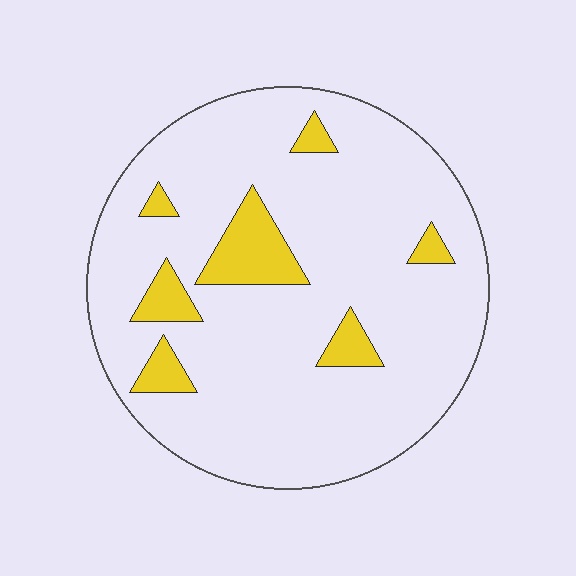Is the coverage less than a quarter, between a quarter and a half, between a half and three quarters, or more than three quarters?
Less than a quarter.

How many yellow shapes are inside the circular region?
7.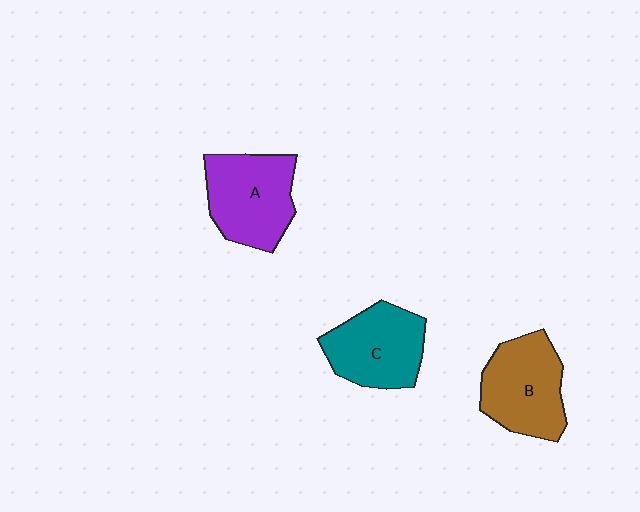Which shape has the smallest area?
Shape C (teal).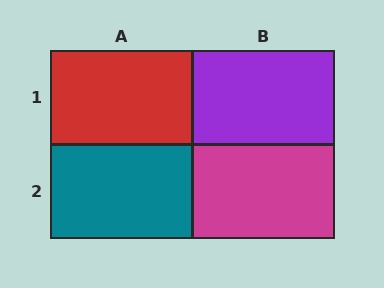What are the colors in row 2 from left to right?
Teal, magenta.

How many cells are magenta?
1 cell is magenta.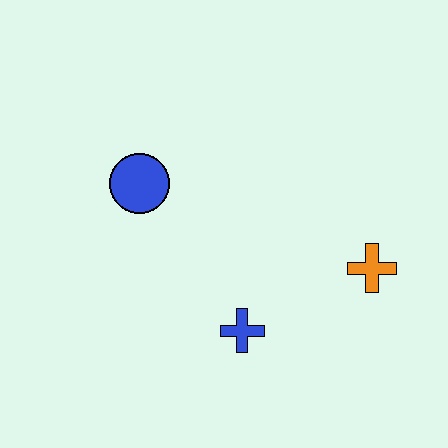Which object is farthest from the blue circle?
The orange cross is farthest from the blue circle.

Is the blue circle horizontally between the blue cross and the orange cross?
No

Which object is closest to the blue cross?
The orange cross is closest to the blue cross.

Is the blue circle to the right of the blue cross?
No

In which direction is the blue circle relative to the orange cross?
The blue circle is to the left of the orange cross.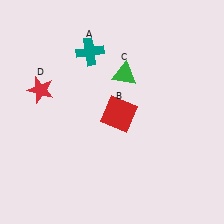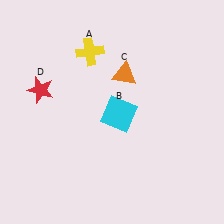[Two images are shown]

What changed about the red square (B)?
In Image 1, B is red. In Image 2, it changed to cyan.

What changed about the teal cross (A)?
In Image 1, A is teal. In Image 2, it changed to yellow.